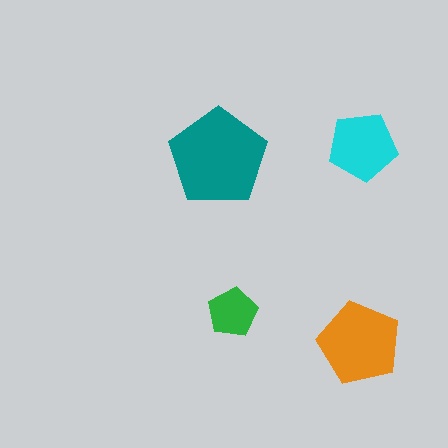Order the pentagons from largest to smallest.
the teal one, the orange one, the cyan one, the green one.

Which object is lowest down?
The orange pentagon is bottommost.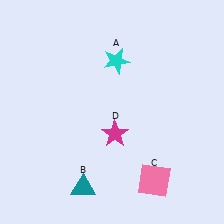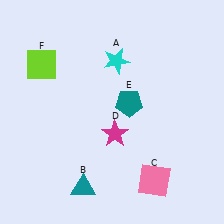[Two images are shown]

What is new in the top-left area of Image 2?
A lime square (F) was added in the top-left area of Image 2.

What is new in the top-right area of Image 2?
A teal pentagon (E) was added in the top-right area of Image 2.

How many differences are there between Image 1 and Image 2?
There are 2 differences between the two images.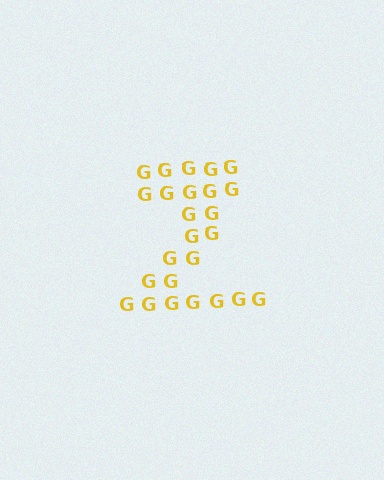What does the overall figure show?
The overall figure shows the letter Z.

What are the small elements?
The small elements are letter G's.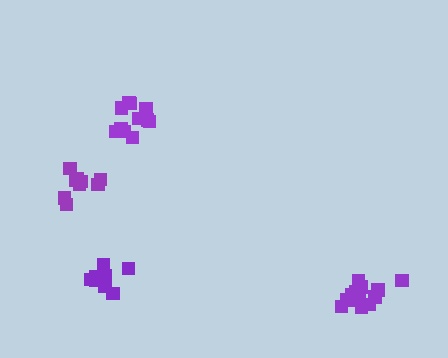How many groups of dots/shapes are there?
There are 4 groups.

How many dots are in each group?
Group 1: 11 dots, Group 2: 9 dots, Group 3: 9 dots, Group 4: 14 dots (43 total).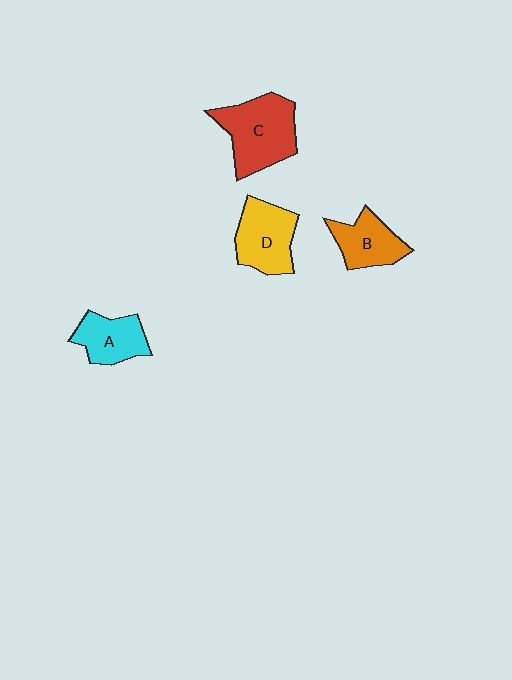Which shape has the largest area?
Shape C (red).